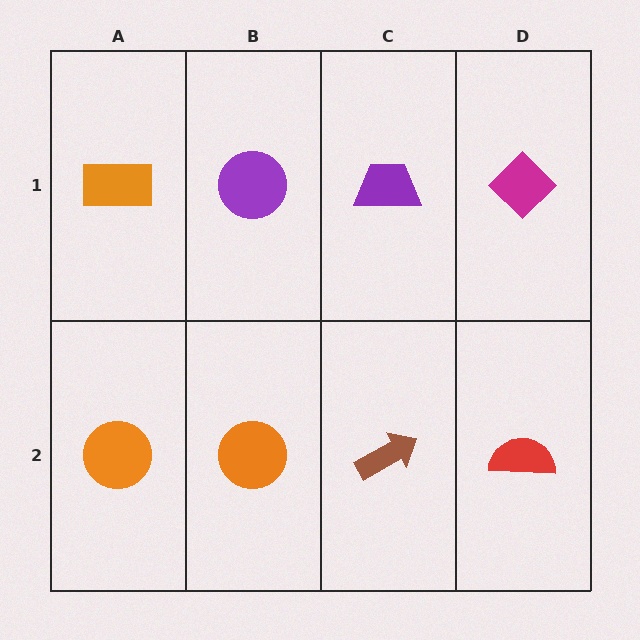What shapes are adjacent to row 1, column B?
An orange circle (row 2, column B), an orange rectangle (row 1, column A), a purple trapezoid (row 1, column C).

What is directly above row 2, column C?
A purple trapezoid.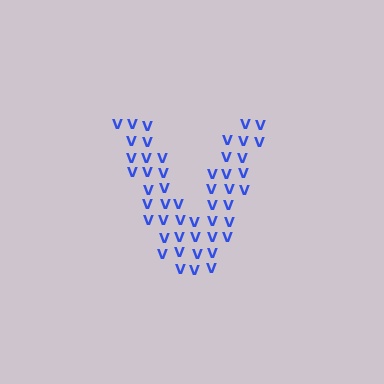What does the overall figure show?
The overall figure shows the letter V.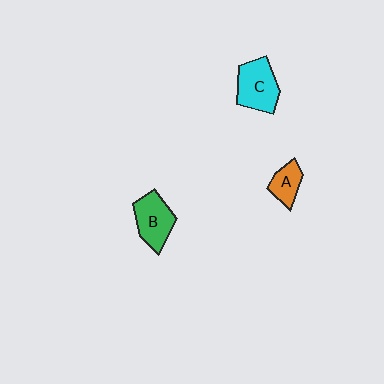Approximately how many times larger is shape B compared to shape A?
Approximately 1.7 times.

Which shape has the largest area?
Shape C (cyan).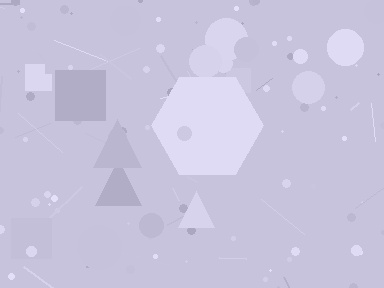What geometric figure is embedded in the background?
A hexagon is embedded in the background.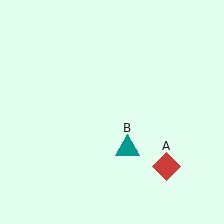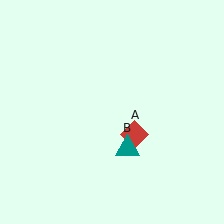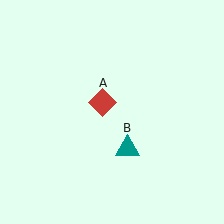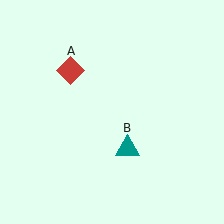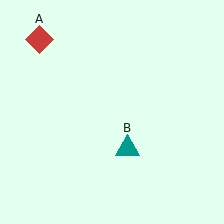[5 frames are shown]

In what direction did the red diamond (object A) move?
The red diamond (object A) moved up and to the left.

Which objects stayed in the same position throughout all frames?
Teal triangle (object B) remained stationary.